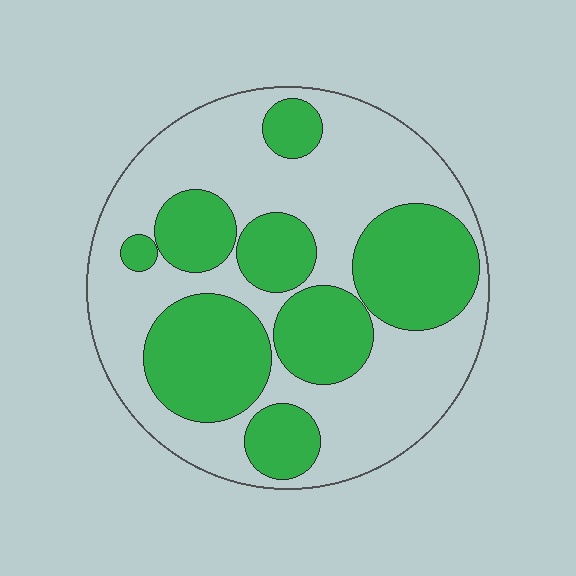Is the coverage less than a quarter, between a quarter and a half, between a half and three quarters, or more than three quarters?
Between a quarter and a half.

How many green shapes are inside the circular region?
8.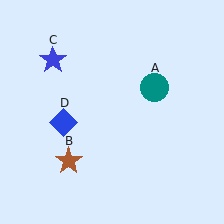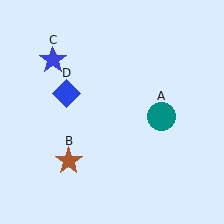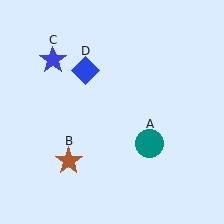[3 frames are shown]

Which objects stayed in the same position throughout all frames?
Brown star (object B) and blue star (object C) remained stationary.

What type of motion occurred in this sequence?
The teal circle (object A), blue diamond (object D) rotated clockwise around the center of the scene.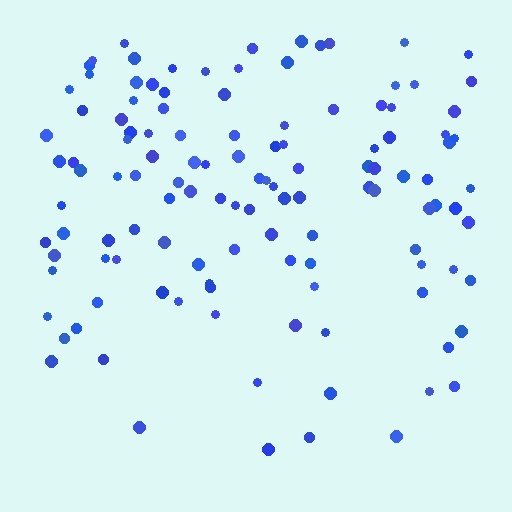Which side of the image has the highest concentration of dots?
The top.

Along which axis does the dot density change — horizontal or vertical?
Vertical.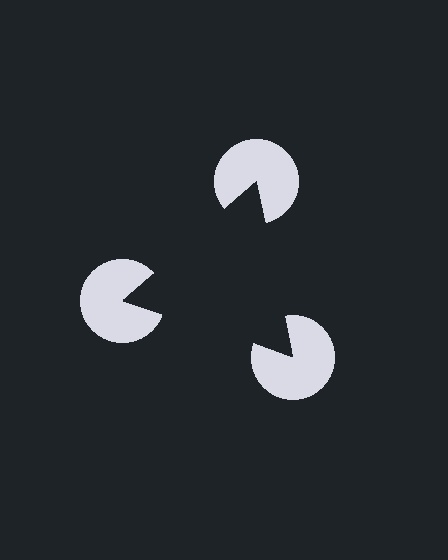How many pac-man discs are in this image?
There are 3 — one at each vertex of the illusory triangle.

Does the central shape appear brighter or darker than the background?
It typically appears slightly darker than the background, even though no actual brightness change is drawn.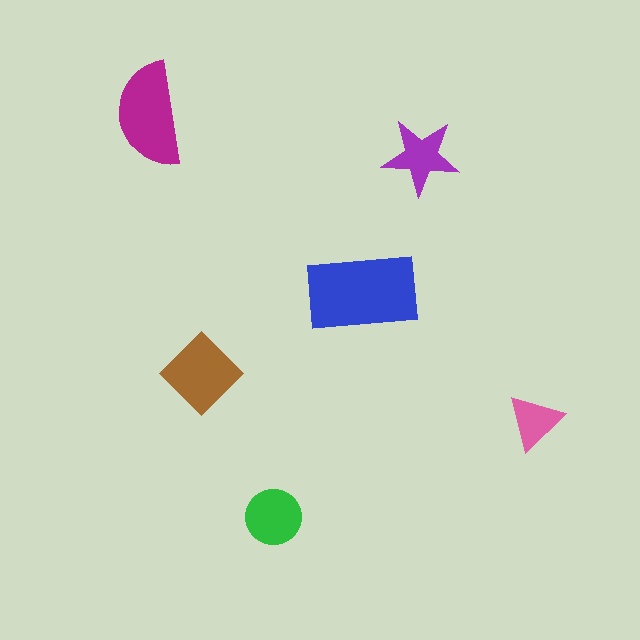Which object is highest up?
The magenta semicircle is topmost.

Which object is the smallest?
The pink triangle.